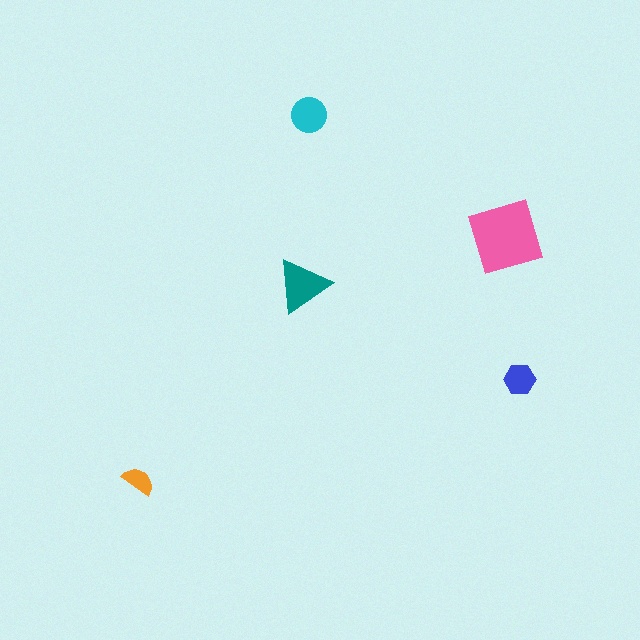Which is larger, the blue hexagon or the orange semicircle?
The blue hexagon.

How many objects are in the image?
There are 5 objects in the image.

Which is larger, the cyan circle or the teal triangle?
The teal triangle.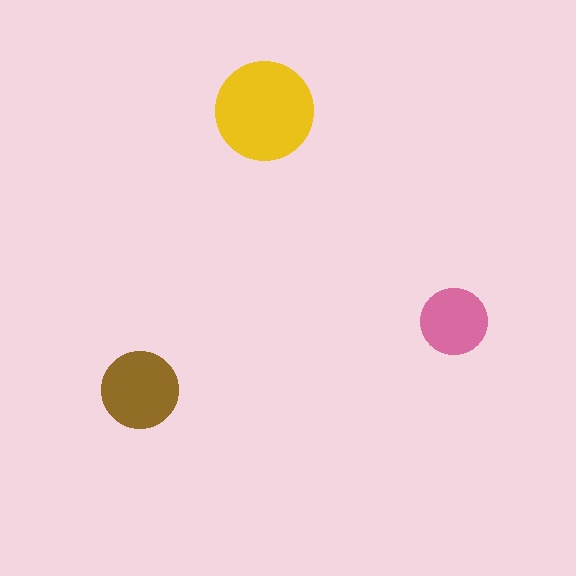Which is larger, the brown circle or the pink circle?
The brown one.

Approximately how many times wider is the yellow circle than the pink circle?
About 1.5 times wider.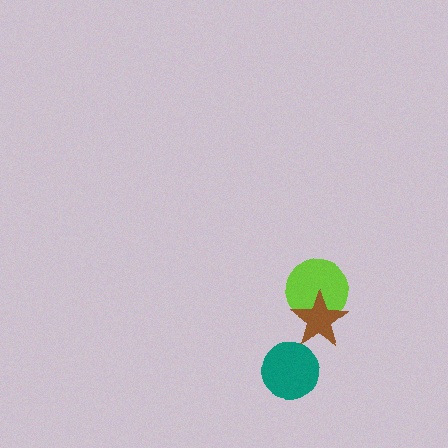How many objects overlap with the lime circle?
1 object overlaps with the lime circle.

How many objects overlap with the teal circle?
0 objects overlap with the teal circle.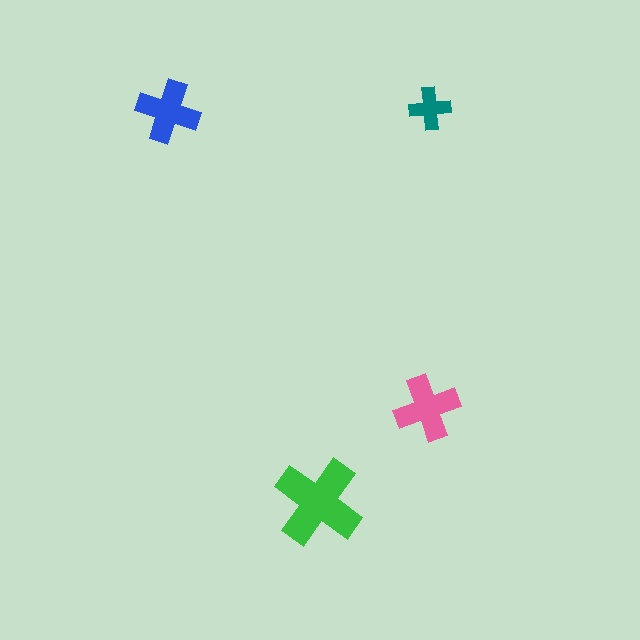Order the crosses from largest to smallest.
the green one, the pink one, the blue one, the teal one.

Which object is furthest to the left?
The blue cross is leftmost.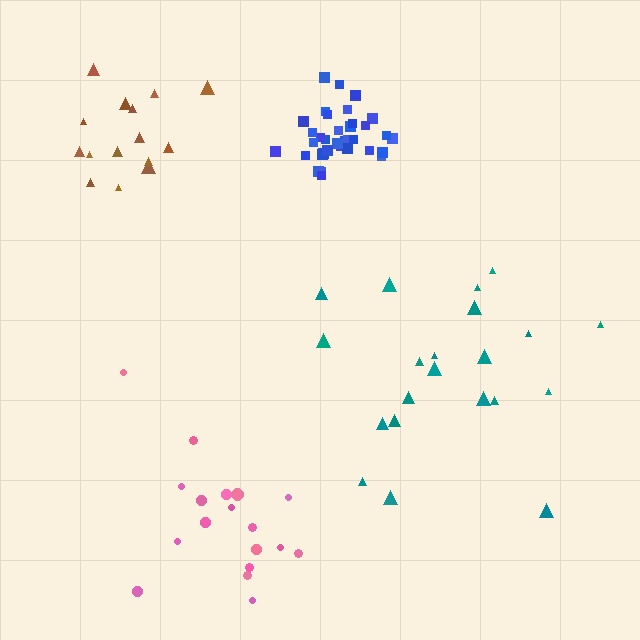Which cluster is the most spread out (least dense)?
Teal.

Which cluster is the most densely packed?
Blue.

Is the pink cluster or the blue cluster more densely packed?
Blue.